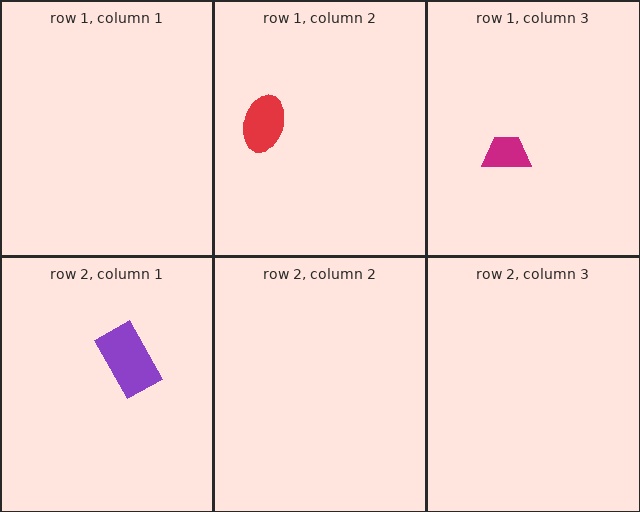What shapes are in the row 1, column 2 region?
The red ellipse.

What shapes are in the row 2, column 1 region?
The purple rectangle.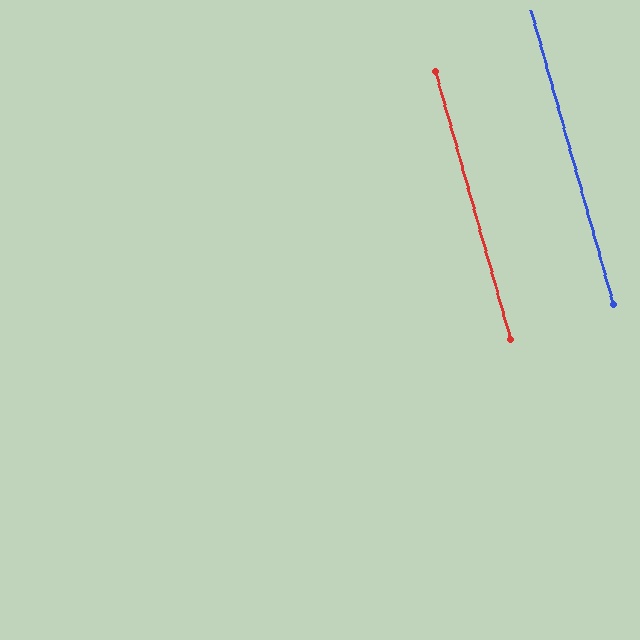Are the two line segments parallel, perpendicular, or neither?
Parallel — their directions differ by only 0.0°.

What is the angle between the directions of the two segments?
Approximately 0 degrees.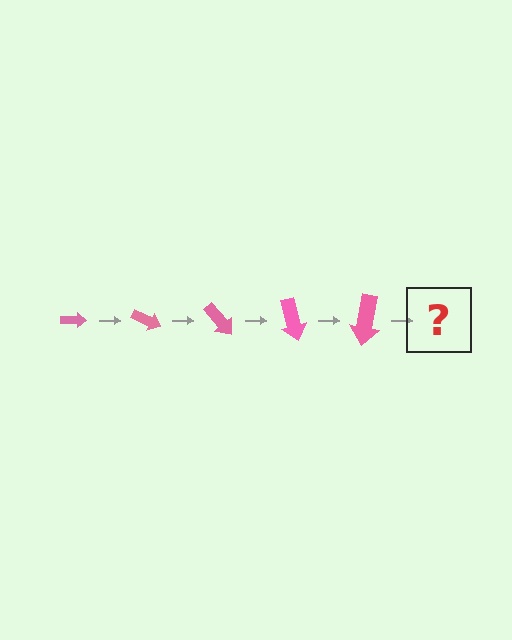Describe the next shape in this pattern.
It should be an arrow, larger than the previous one and rotated 125 degrees from the start.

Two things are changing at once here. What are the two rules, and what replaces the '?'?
The two rules are that the arrow grows larger each step and it rotates 25 degrees each step. The '?' should be an arrow, larger than the previous one and rotated 125 degrees from the start.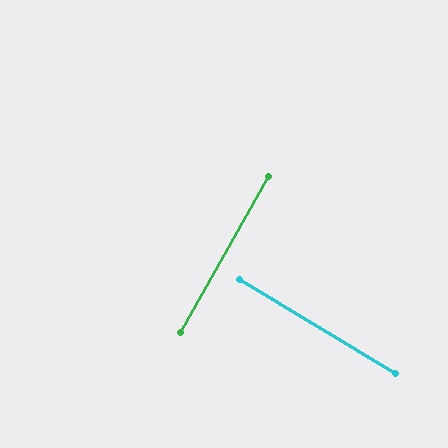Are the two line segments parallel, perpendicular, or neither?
Perpendicular — they meet at approximately 88°.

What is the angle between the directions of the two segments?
Approximately 88 degrees.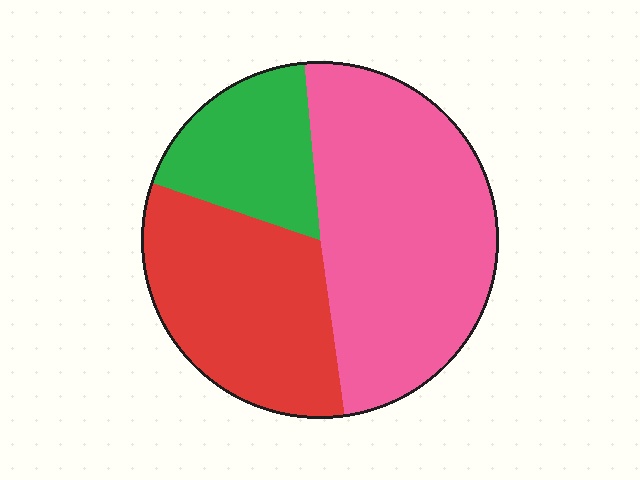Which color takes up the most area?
Pink, at roughly 50%.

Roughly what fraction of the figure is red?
Red covers around 30% of the figure.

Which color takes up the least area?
Green, at roughly 20%.